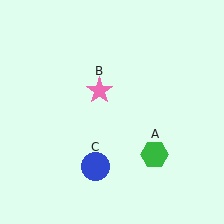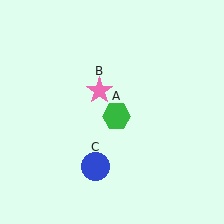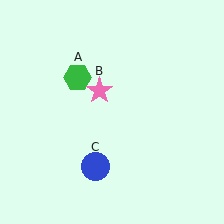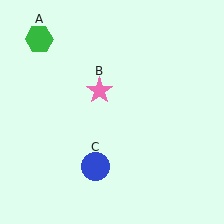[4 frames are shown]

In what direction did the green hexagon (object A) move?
The green hexagon (object A) moved up and to the left.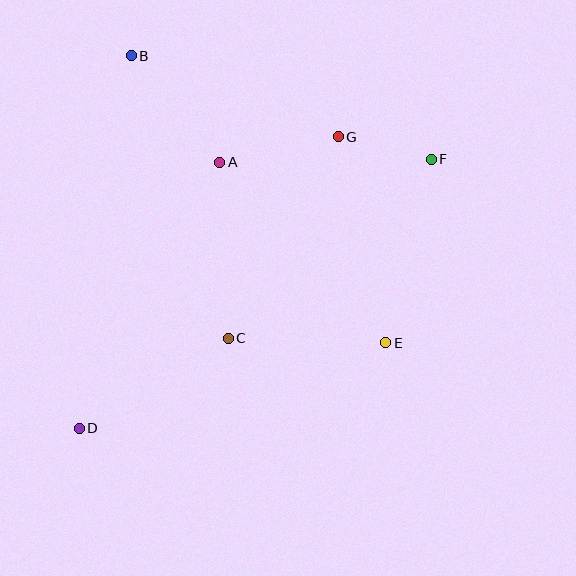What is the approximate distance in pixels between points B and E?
The distance between B and E is approximately 384 pixels.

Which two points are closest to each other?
Points F and G are closest to each other.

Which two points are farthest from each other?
Points D and F are farthest from each other.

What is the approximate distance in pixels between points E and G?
The distance between E and G is approximately 211 pixels.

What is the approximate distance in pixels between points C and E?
The distance between C and E is approximately 158 pixels.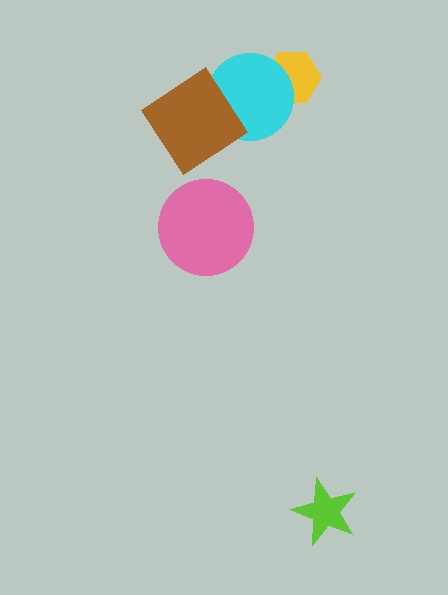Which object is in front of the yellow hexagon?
The cyan circle is in front of the yellow hexagon.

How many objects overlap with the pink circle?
0 objects overlap with the pink circle.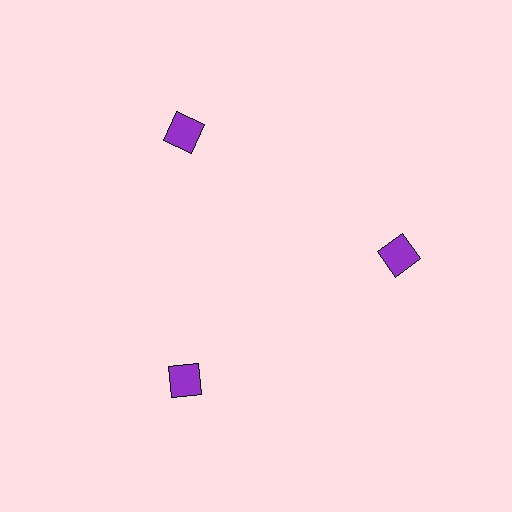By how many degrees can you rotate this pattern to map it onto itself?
The pattern maps onto itself every 120 degrees of rotation.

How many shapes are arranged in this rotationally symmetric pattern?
There are 3 shapes, arranged in 3 groups of 1.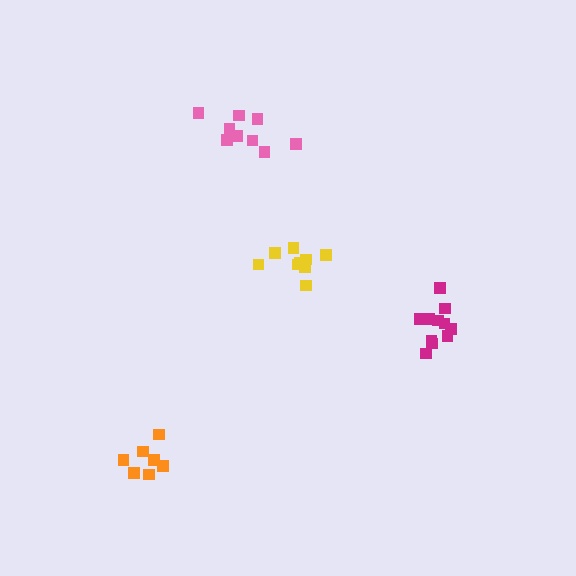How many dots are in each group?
Group 1: 7 dots, Group 2: 11 dots, Group 3: 9 dots, Group 4: 9 dots (36 total).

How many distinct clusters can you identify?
There are 4 distinct clusters.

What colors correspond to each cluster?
The clusters are colored: orange, magenta, pink, yellow.